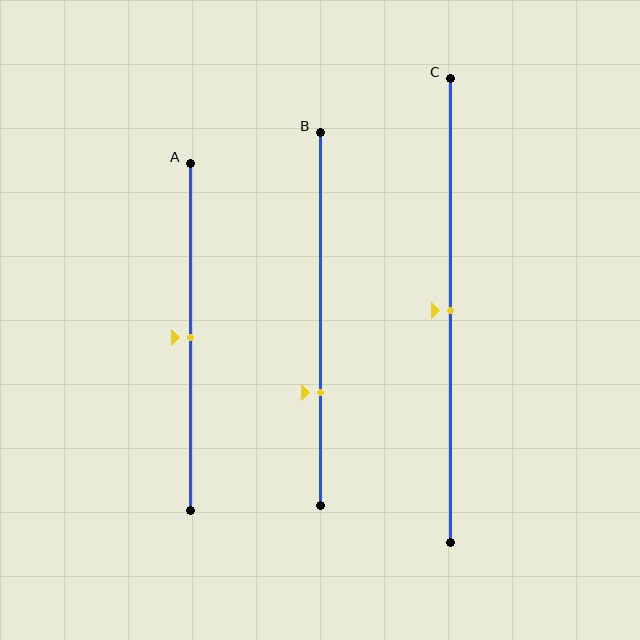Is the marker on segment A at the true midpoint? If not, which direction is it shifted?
Yes, the marker on segment A is at the true midpoint.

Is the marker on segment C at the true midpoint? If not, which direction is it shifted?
Yes, the marker on segment C is at the true midpoint.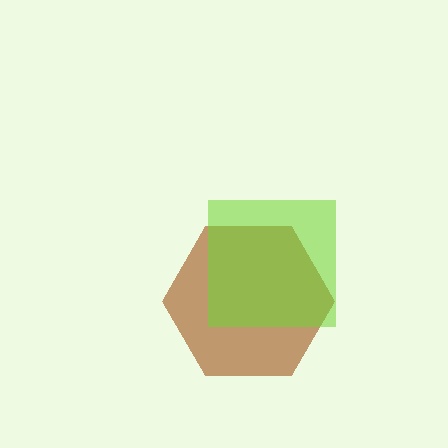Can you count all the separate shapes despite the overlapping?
Yes, there are 2 separate shapes.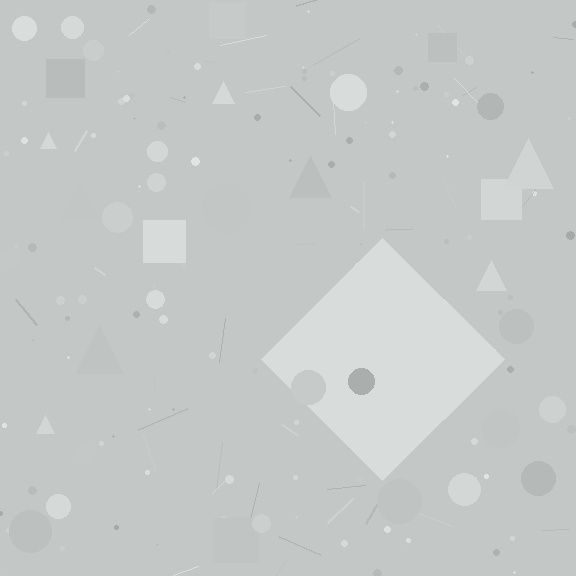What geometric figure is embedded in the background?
A diamond is embedded in the background.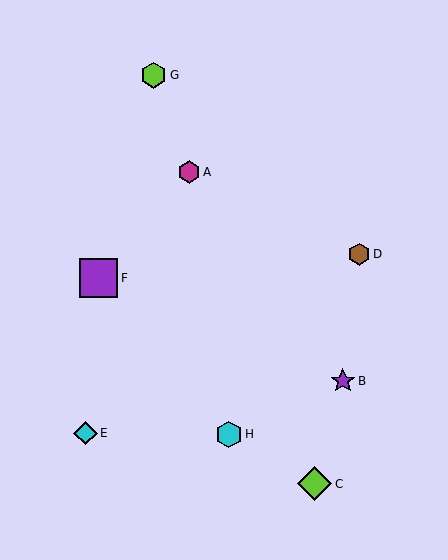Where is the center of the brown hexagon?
The center of the brown hexagon is at (359, 254).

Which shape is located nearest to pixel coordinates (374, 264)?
The brown hexagon (labeled D) at (359, 254) is nearest to that location.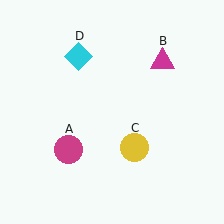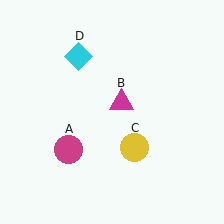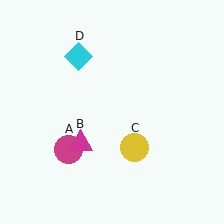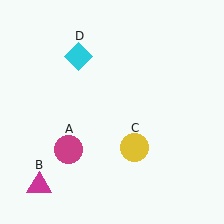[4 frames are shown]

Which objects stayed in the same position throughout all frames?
Magenta circle (object A) and yellow circle (object C) and cyan diamond (object D) remained stationary.